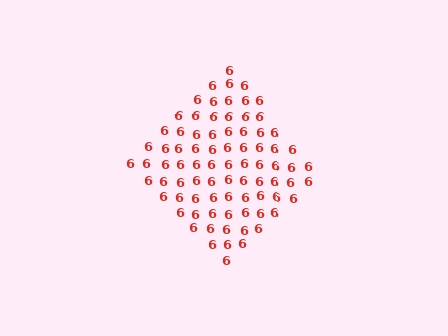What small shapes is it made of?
It is made of small digit 6's.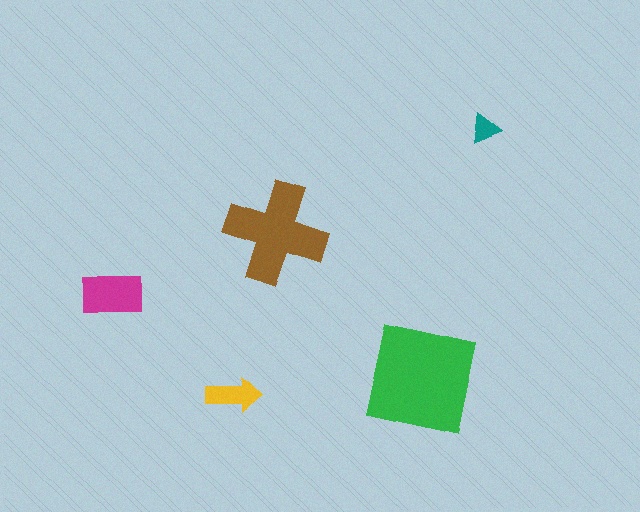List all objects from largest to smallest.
The green square, the brown cross, the magenta rectangle, the yellow arrow, the teal triangle.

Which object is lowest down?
The yellow arrow is bottommost.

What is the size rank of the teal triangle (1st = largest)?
5th.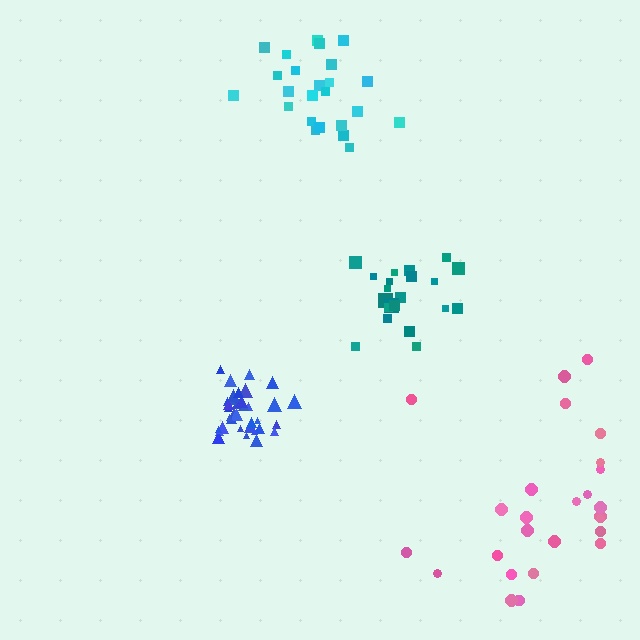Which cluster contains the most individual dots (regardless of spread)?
Blue (35).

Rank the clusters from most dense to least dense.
blue, teal, cyan, pink.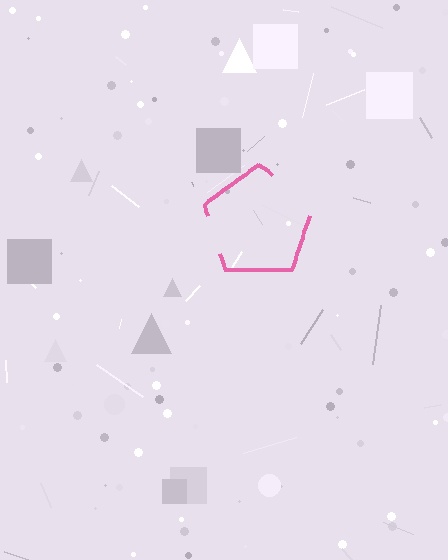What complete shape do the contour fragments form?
The contour fragments form a pentagon.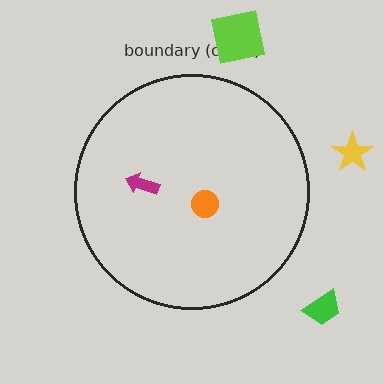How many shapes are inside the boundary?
2 inside, 3 outside.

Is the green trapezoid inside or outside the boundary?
Outside.